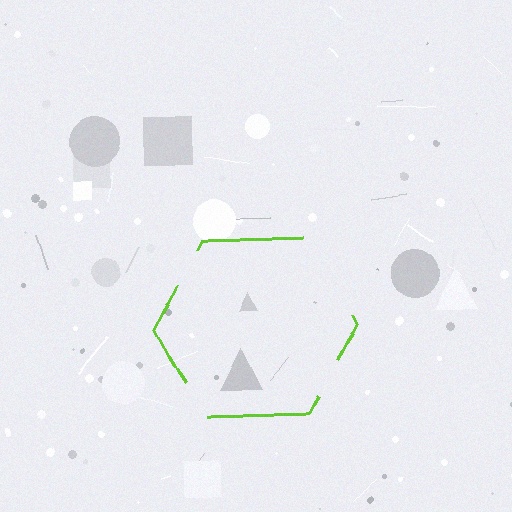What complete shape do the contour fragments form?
The contour fragments form a hexagon.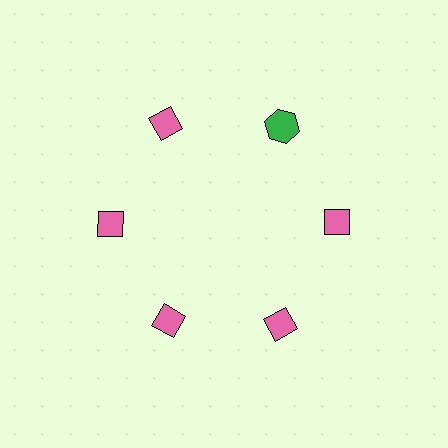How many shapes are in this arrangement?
There are 6 shapes arranged in a ring pattern.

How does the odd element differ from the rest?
It differs in both color (green instead of pink) and shape (hexagon instead of diamond).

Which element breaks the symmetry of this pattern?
The green hexagon at roughly the 1 o'clock position breaks the symmetry. All other shapes are pink diamonds.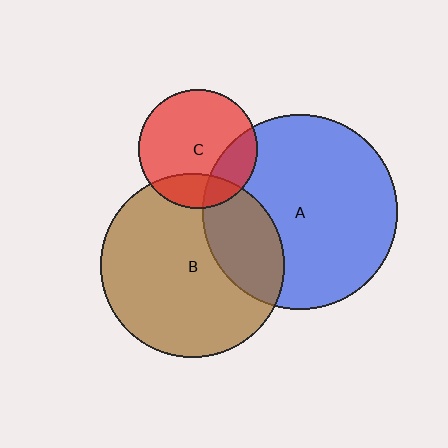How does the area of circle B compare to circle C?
Approximately 2.4 times.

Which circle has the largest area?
Circle A (blue).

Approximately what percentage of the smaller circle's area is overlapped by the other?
Approximately 20%.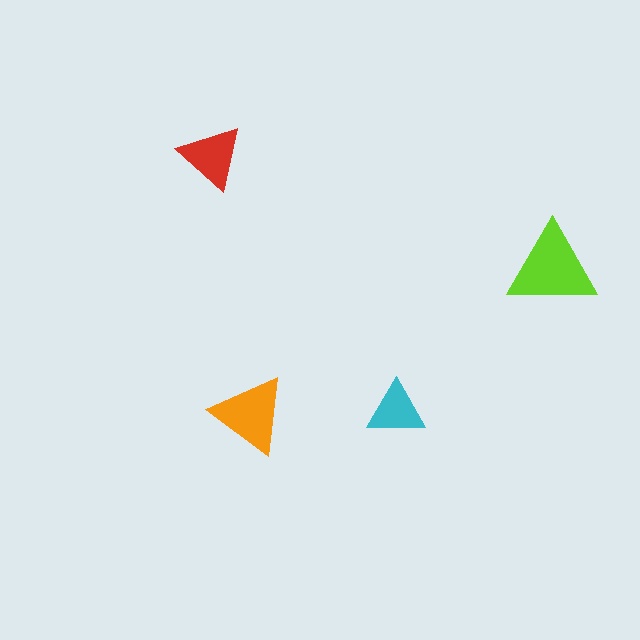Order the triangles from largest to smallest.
the lime one, the orange one, the red one, the cyan one.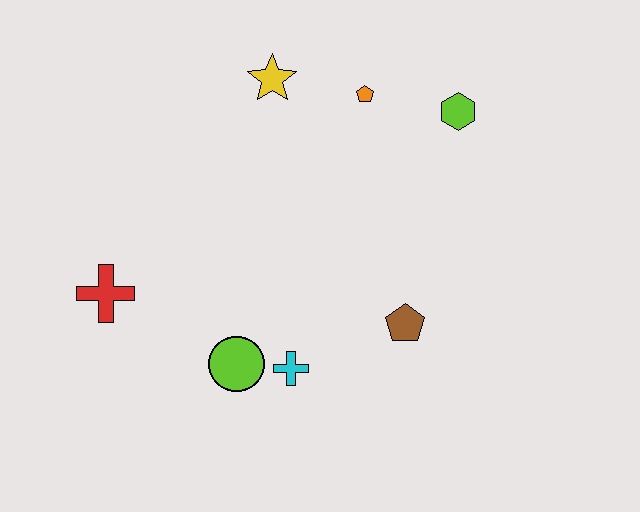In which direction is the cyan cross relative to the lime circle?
The cyan cross is to the right of the lime circle.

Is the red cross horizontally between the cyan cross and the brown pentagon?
No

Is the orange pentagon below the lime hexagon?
No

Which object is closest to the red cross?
The lime circle is closest to the red cross.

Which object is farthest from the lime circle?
The lime hexagon is farthest from the lime circle.